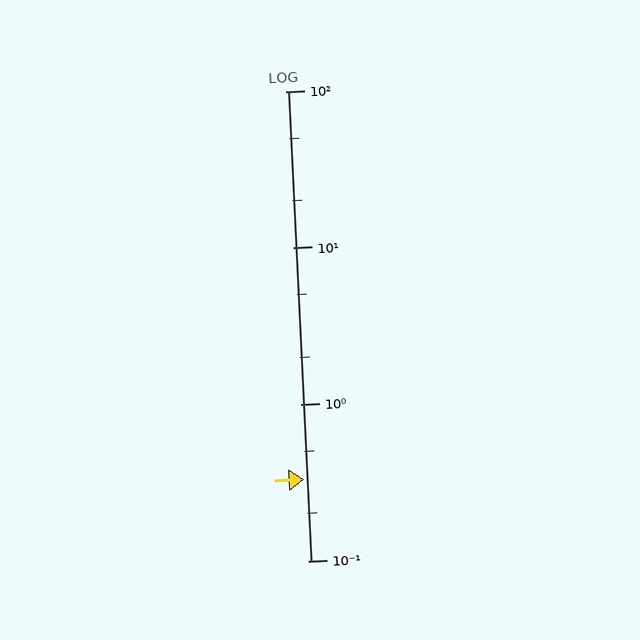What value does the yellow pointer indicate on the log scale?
The pointer indicates approximately 0.33.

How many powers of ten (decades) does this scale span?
The scale spans 3 decades, from 0.1 to 100.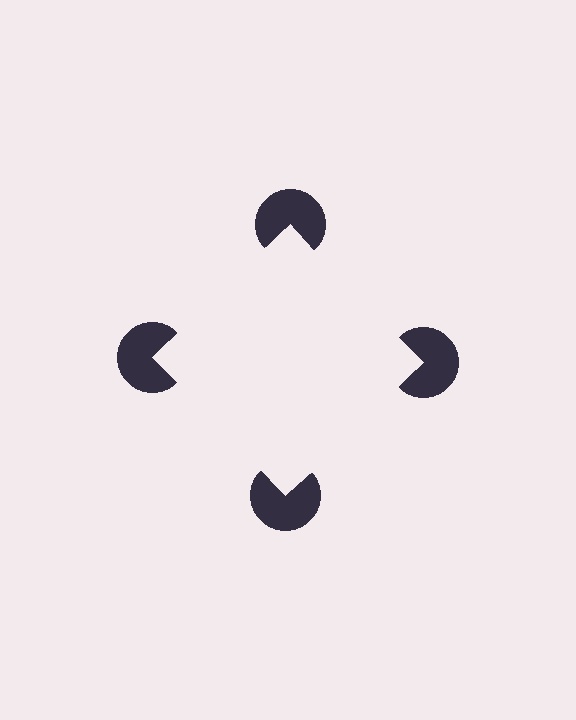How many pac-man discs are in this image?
There are 4 — one at each vertex of the illusory square.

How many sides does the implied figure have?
4 sides.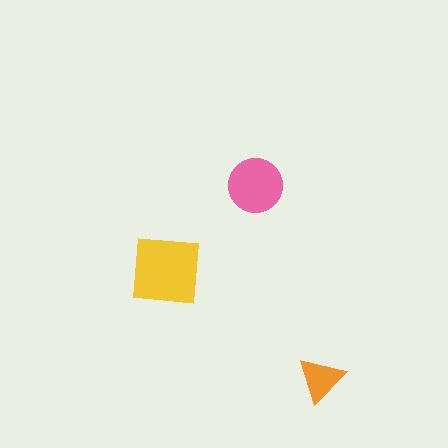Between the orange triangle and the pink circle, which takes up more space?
The pink circle.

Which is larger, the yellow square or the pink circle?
The yellow square.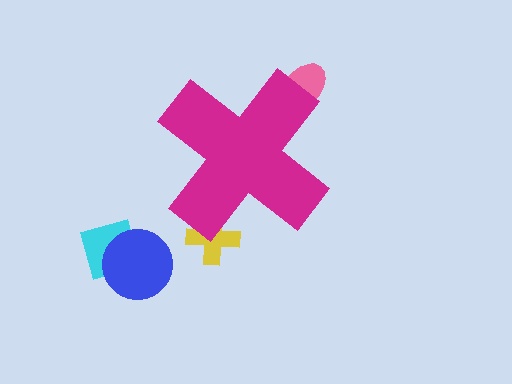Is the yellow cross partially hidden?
Yes, the yellow cross is partially hidden behind the magenta cross.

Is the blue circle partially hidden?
No, the blue circle is fully visible.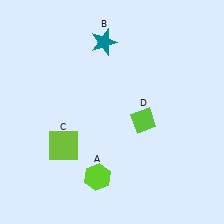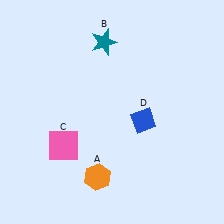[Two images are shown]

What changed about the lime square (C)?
In Image 1, C is lime. In Image 2, it changed to pink.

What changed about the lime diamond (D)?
In Image 1, D is lime. In Image 2, it changed to blue.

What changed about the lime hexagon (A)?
In Image 1, A is lime. In Image 2, it changed to orange.